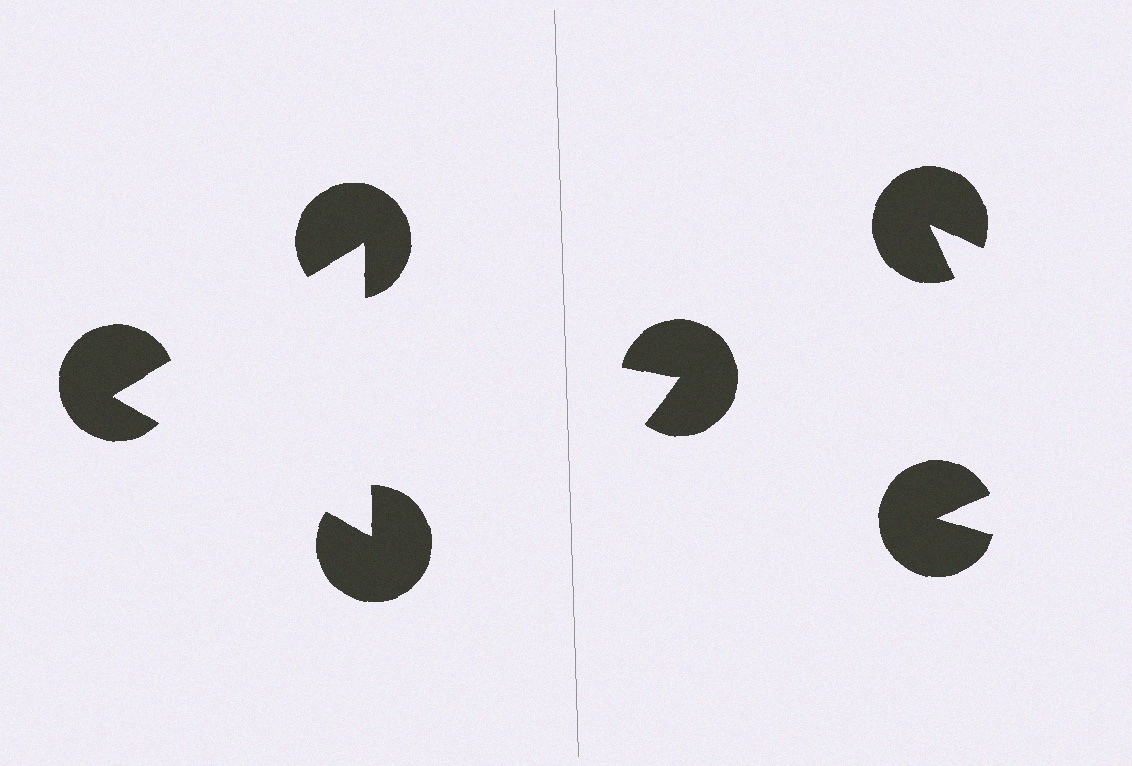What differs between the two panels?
The pac-man discs are positioned identically on both sides; only the wedge orientations differ. On the left they align to a triangle; on the right they are misaligned.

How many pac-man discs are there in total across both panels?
6 — 3 on each side.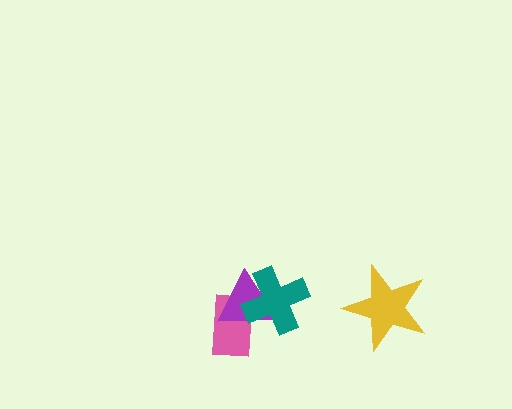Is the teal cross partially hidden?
No, no other shape covers it.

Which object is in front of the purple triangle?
The teal cross is in front of the purple triangle.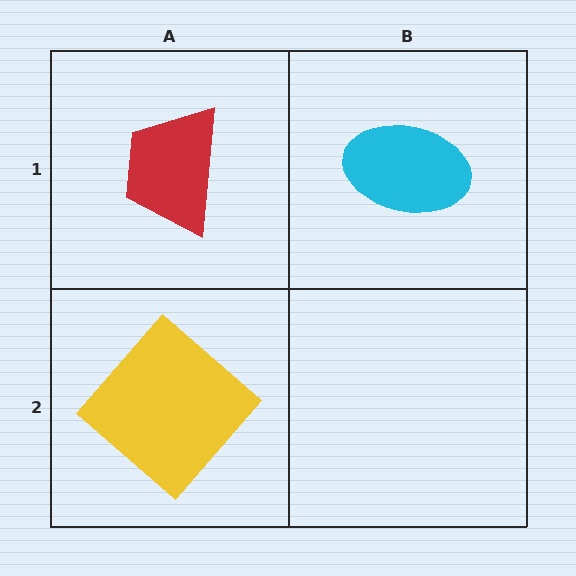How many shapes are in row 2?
1 shape.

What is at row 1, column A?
A red trapezoid.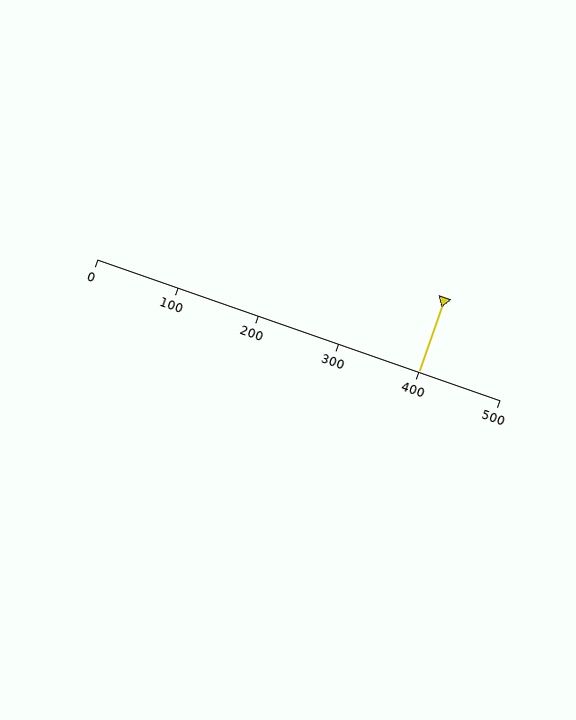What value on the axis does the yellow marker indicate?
The marker indicates approximately 400.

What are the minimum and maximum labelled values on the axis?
The axis runs from 0 to 500.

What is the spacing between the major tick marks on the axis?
The major ticks are spaced 100 apart.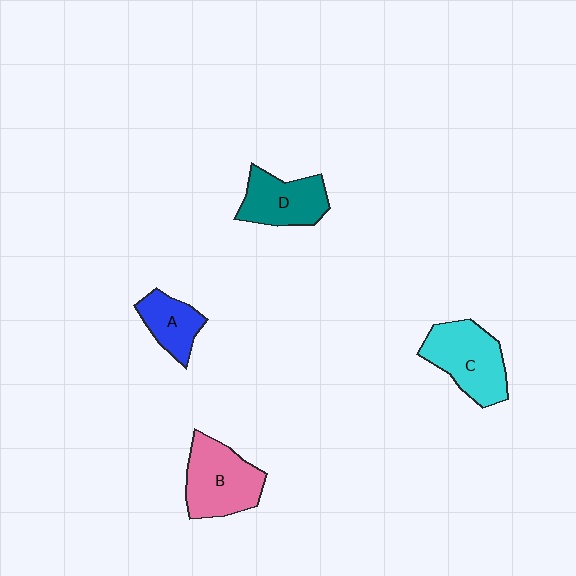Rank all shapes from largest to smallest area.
From largest to smallest: C (cyan), B (pink), D (teal), A (blue).